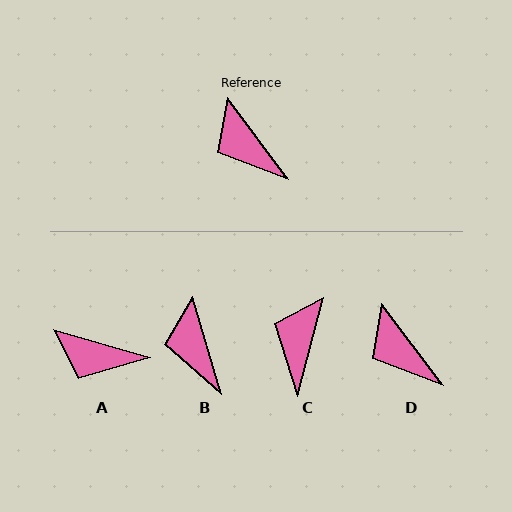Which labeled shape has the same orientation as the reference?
D.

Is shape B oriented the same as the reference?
No, it is off by about 21 degrees.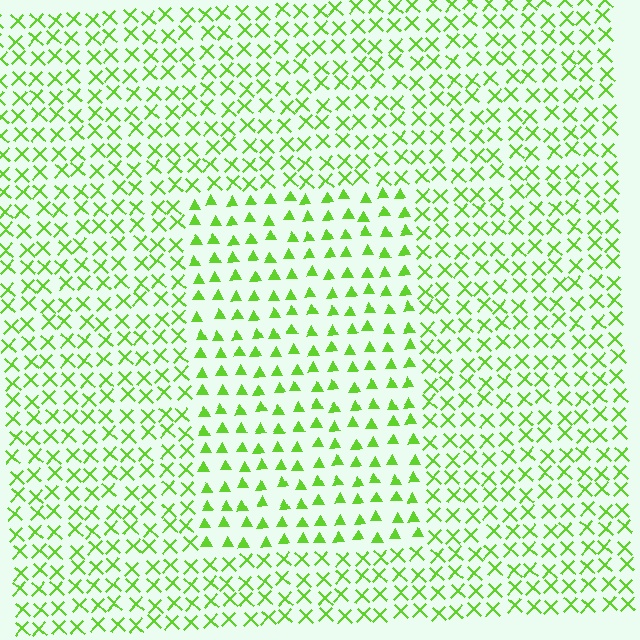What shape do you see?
I see a rectangle.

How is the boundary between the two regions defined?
The boundary is defined by a change in element shape: triangles inside vs. X marks outside. All elements share the same color and spacing.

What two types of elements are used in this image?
The image uses triangles inside the rectangle region and X marks outside it.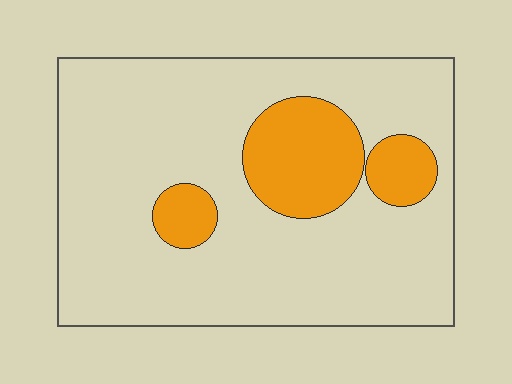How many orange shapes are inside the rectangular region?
3.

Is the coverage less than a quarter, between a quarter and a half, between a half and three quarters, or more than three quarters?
Less than a quarter.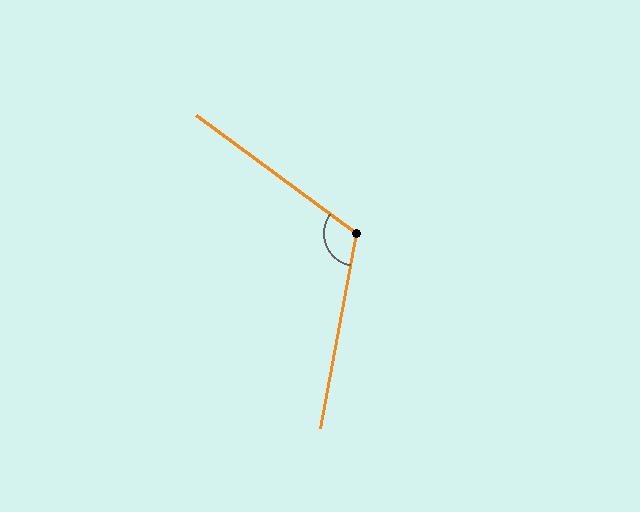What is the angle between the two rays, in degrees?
Approximately 116 degrees.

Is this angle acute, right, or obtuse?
It is obtuse.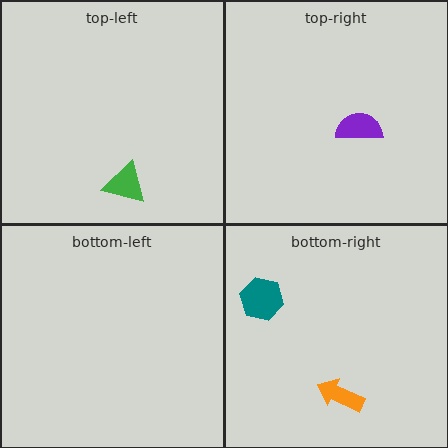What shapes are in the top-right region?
The purple semicircle.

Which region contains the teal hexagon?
The bottom-right region.